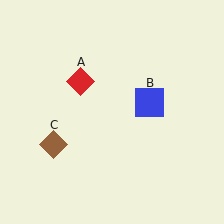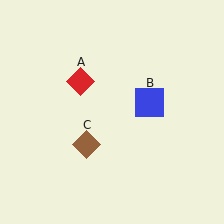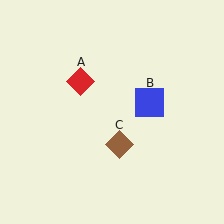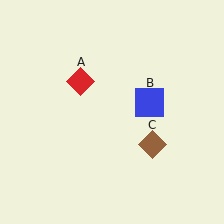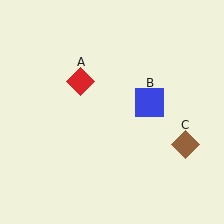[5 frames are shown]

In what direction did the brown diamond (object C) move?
The brown diamond (object C) moved right.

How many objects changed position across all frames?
1 object changed position: brown diamond (object C).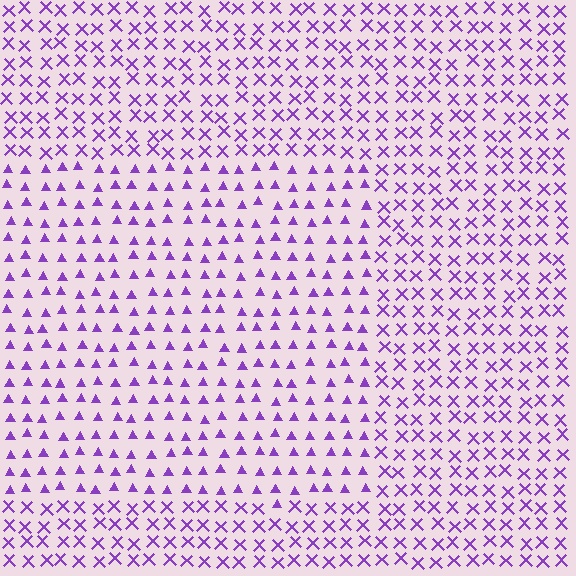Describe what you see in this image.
The image is filled with small purple elements arranged in a uniform grid. A rectangle-shaped region contains triangles, while the surrounding area contains X marks. The boundary is defined purely by the change in element shape.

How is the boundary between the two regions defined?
The boundary is defined by a change in element shape: triangles inside vs. X marks outside. All elements share the same color and spacing.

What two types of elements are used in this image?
The image uses triangles inside the rectangle region and X marks outside it.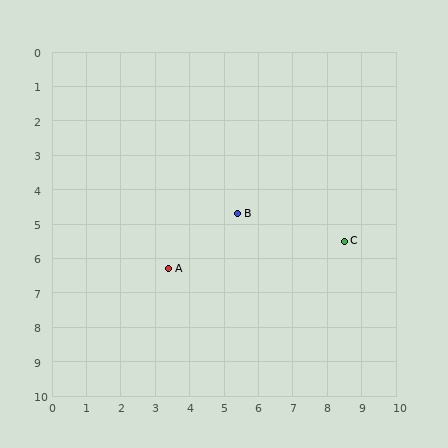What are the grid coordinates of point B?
Point B is at approximately (5.4, 4.7).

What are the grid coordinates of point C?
Point C is at approximately (8.5, 5.5).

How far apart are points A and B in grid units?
Points A and B are about 2.6 grid units apart.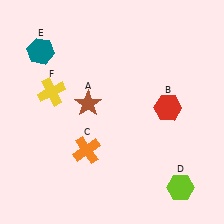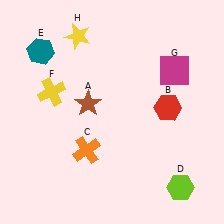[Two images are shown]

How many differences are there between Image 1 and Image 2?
There are 2 differences between the two images.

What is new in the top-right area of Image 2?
A magenta square (G) was added in the top-right area of Image 2.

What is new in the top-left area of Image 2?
A yellow star (H) was added in the top-left area of Image 2.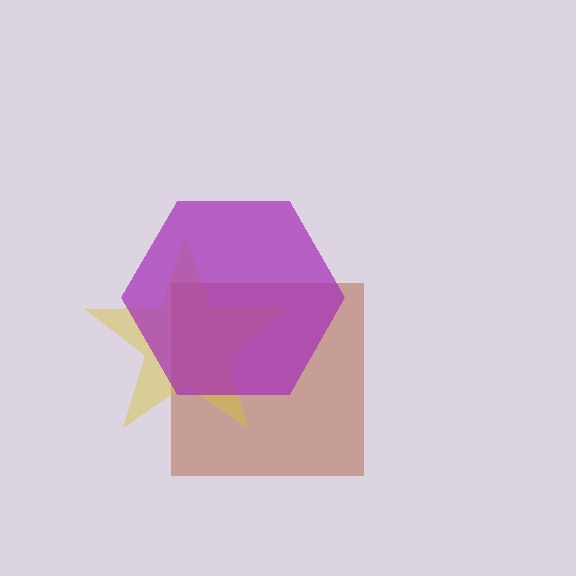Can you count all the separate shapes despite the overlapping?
Yes, there are 3 separate shapes.